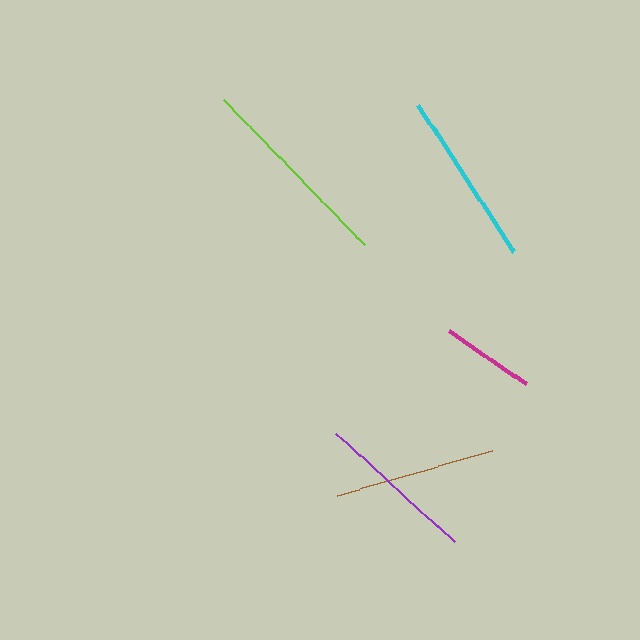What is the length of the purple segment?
The purple segment is approximately 160 pixels long.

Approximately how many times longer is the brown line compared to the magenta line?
The brown line is approximately 1.7 times the length of the magenta line.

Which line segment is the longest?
The lime line is the longest at approximately 202 pixels.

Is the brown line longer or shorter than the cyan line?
The cyan line is longer than the brown line.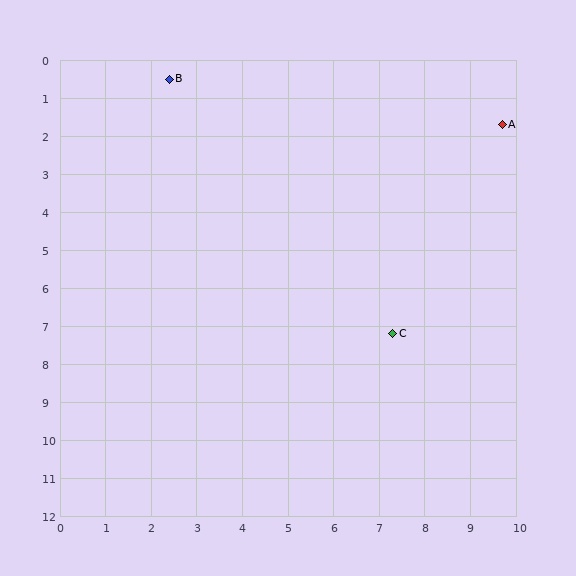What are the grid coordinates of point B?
Point B is at approximately (2.4, 0.5).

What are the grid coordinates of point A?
Point A is at approximately (9.7, 1.7).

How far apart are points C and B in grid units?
Points C and B are about 8.3 grid units apart.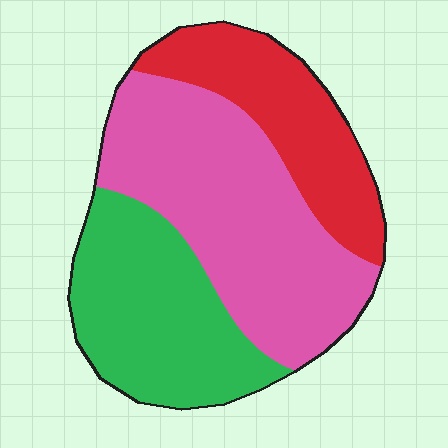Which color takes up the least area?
Red, at roughly 25%.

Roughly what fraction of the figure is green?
Green covers around 30% of the figure.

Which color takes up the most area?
Pink, at roughly 45%.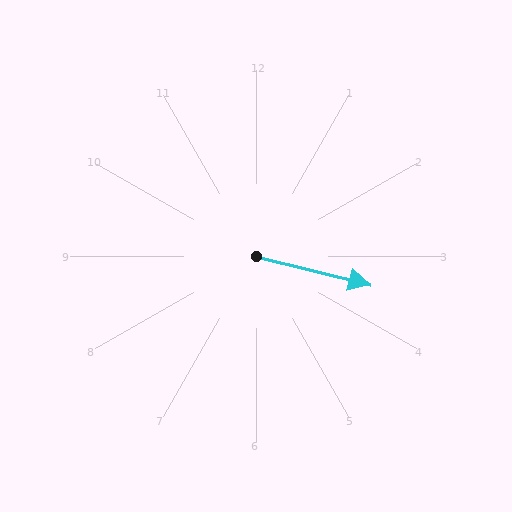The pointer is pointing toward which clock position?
Roughly 3 o'clock.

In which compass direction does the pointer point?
East.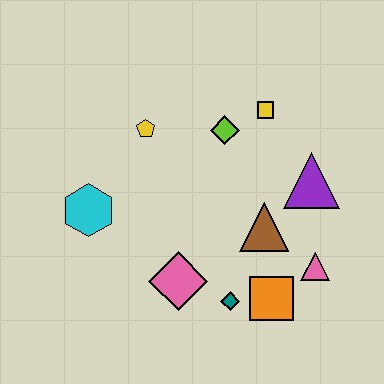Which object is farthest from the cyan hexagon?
The pink triangle is farthest from the cyan hexagon.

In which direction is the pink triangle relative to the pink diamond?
The pink triangle is to the right of the pink diamond.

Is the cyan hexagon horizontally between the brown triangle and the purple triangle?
No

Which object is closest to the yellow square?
The lime diamond is closest to the yellow square.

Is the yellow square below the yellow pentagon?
No